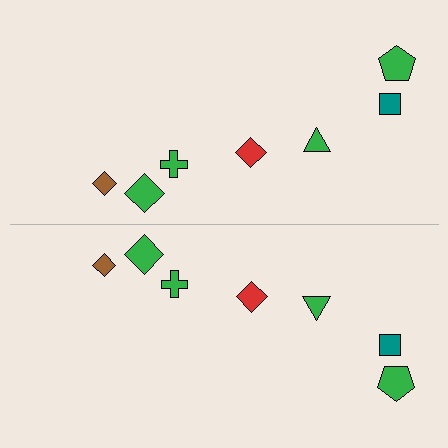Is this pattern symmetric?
Yes, this pattern has bilateral (reflection) symmetry.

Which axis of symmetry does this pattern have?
The pattern has a horizontal axis of symmetry running through the center of the image.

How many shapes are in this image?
There are 14 shapes in this image.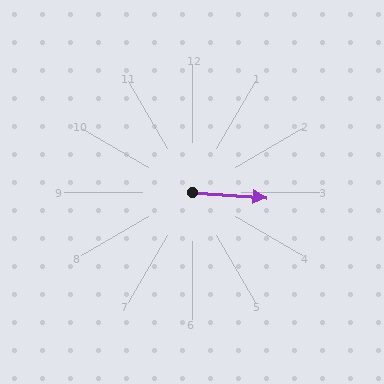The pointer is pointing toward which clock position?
Roughly 3 o'clock.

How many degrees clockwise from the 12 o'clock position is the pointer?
Approximately 94 degrees.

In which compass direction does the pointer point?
East.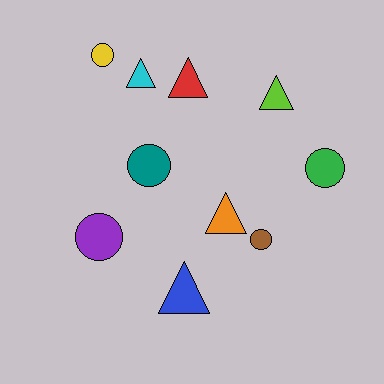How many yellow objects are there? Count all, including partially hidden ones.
There is 1 yellow object.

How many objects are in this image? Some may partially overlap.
There are 10 objects.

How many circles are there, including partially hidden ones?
There are 5 circles.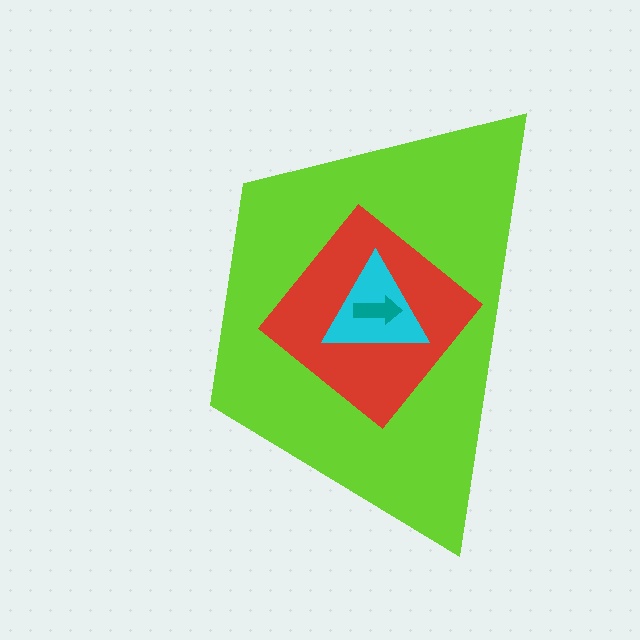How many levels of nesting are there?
4.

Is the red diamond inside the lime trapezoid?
Yes.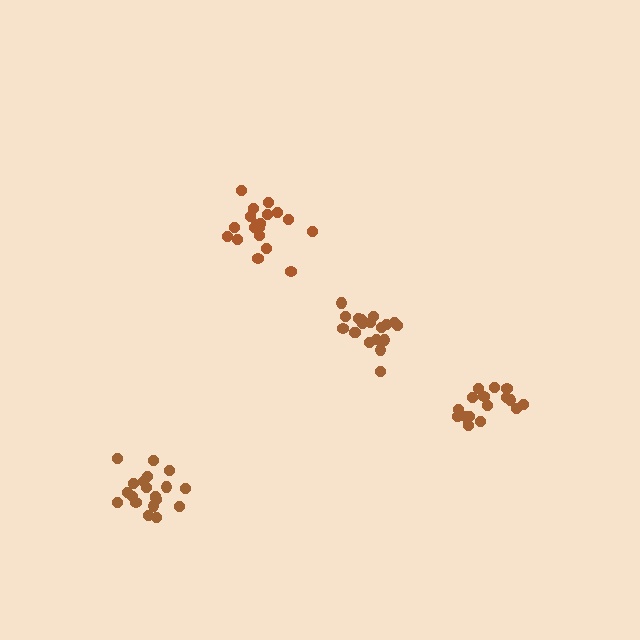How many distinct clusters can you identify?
There are 4 distinct clusters.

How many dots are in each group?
Group 1: 19 dots, Group 2: 20 dots, Group 3: 19 dots, Group 4: 17 dots (75 total).